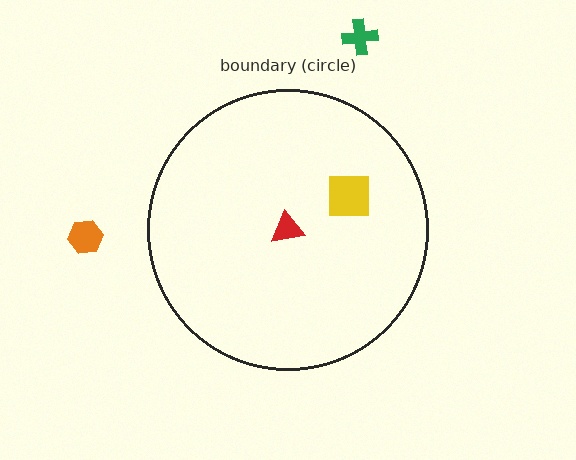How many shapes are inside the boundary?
2 inside, 2 outside.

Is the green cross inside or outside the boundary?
Outside.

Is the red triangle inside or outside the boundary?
Inside.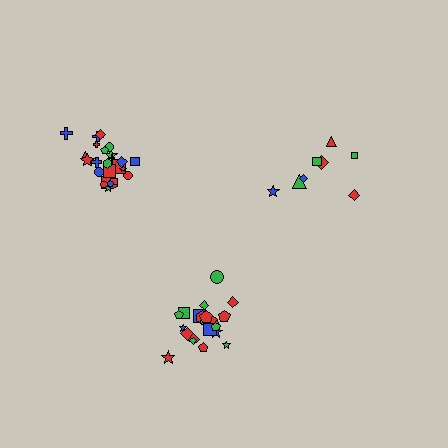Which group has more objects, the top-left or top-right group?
The top-left group.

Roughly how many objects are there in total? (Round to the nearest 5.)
Roughly 55 objects in total.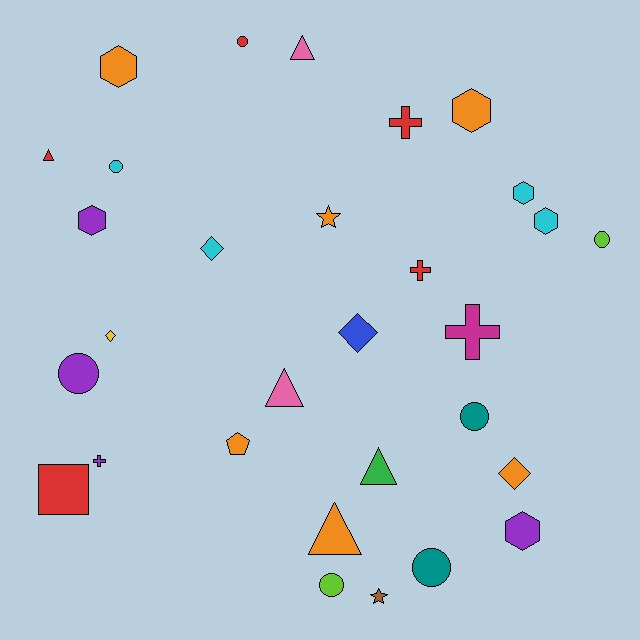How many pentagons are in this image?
There is 1 pentagon.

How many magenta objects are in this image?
There is 1 magenta object.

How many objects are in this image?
There are 30 objects.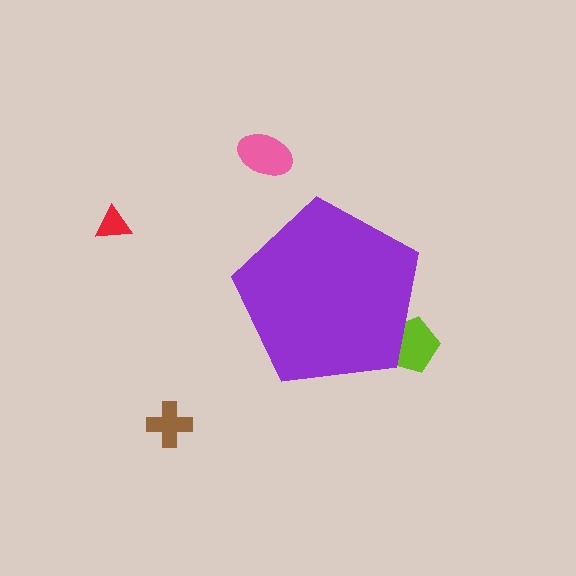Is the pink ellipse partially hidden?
No, the pink ellipse is fully visible.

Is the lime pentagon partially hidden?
Yes, the lime pentagon is partially hidden behind the purple pentagon.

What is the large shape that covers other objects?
A purple pentagon.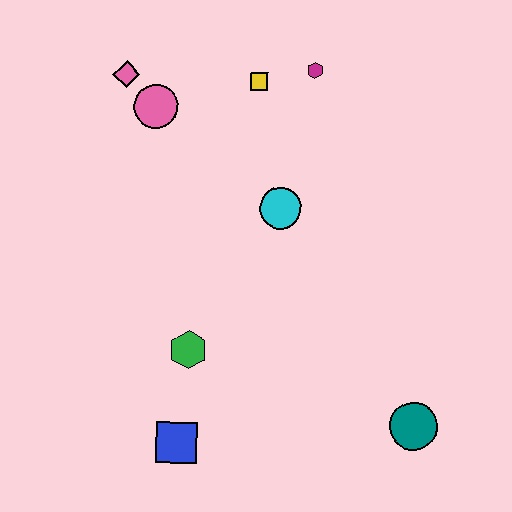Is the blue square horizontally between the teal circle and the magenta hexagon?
No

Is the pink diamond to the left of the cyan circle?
Yes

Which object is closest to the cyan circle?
The yellow square is closest to the cyan circle.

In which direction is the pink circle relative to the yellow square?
The pink circle is to the left of the yellow square.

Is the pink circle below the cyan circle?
No